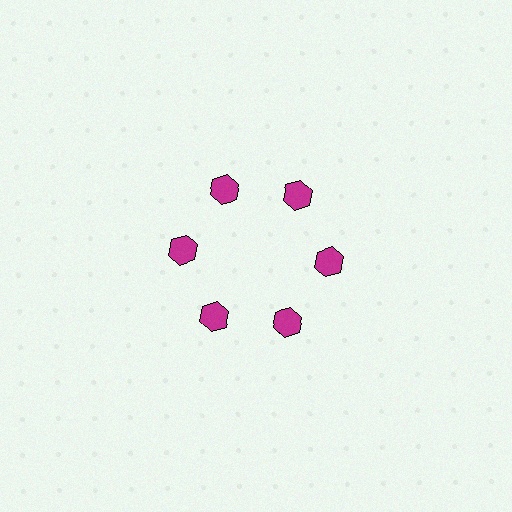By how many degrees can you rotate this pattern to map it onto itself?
The pattern maps onto itself every 60 degrees of rotation.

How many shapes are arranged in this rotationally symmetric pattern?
There are 6 shapes, arranged in 6 groups of 1.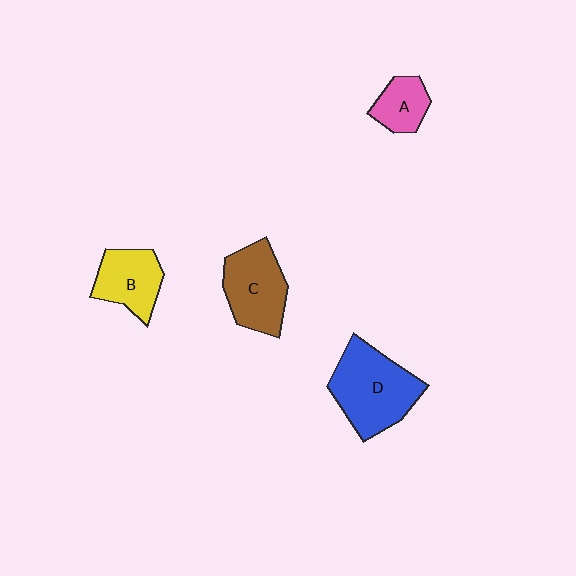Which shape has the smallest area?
Shape A (pink).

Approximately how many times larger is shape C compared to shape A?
Approximately 1.8 times.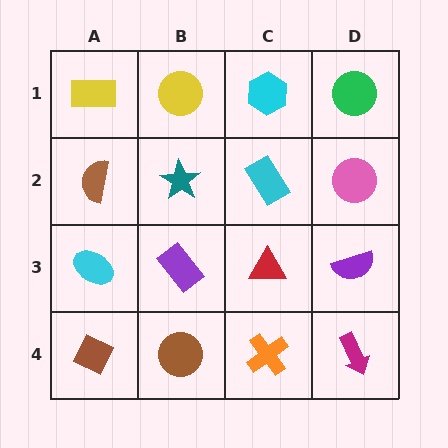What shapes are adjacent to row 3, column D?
A pink circle (row 2, column D), a magenta arrow (row 4, column D), a red triangle (row 3, column C).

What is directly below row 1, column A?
A brown semicircle.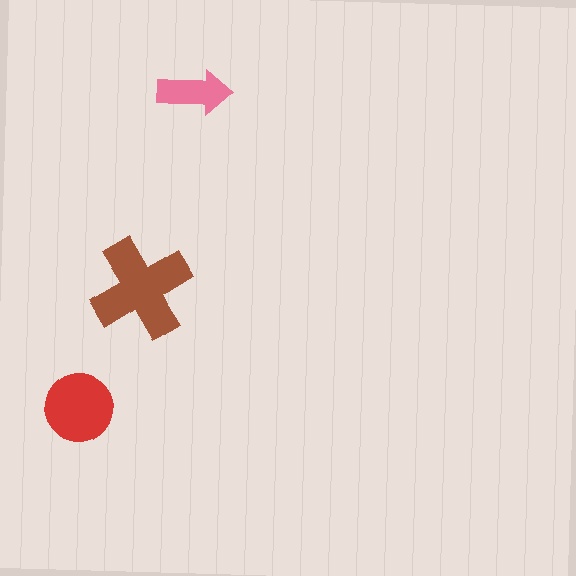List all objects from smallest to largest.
The pink arrow, the red circle, the brown cross.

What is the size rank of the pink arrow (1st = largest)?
3rd.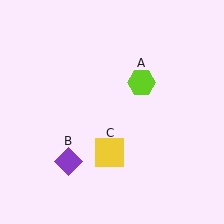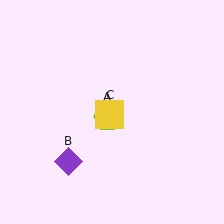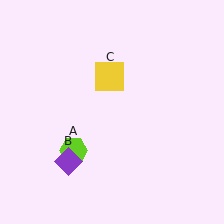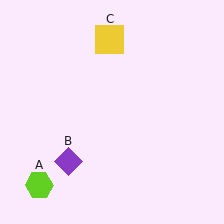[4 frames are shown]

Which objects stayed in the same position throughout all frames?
Purple diamond (object B) remained stationary.